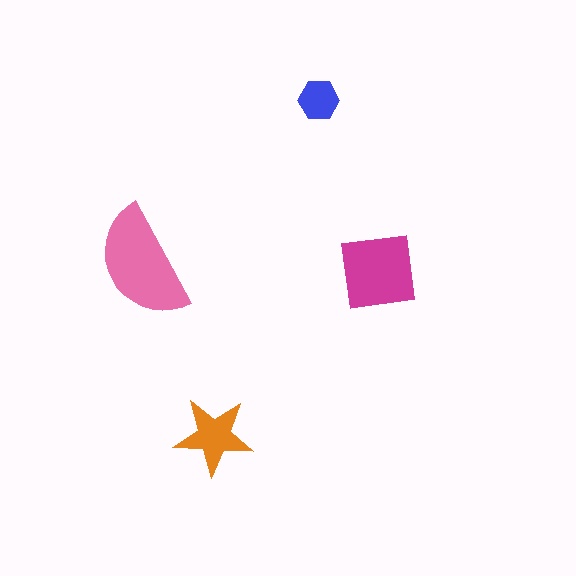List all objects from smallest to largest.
The blue hexagon, the orange star, the magenta square, the pink semicircle.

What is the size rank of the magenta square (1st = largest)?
2nd.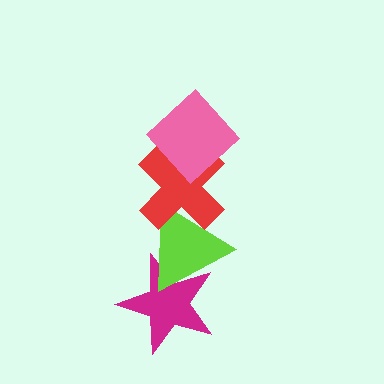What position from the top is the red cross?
The red cross is 2nd from the top.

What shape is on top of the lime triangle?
The red cross is on top of the lime triangle.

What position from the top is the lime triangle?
The lime triangle is 3rd from the top.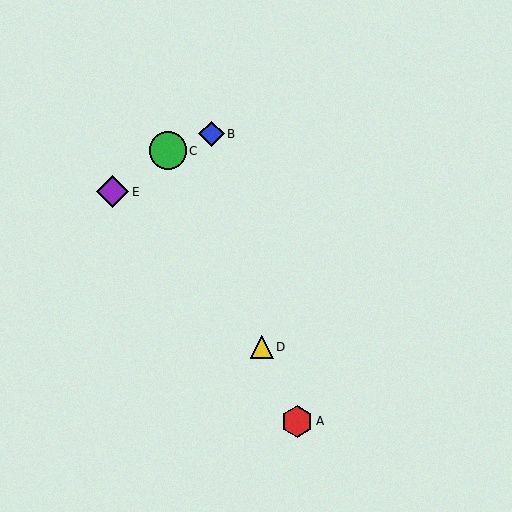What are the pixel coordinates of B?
Object B is at (211, 134).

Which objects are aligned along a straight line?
Objects A, C, D are aligned along a straight line.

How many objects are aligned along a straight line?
3 objects (A, C, D) are aligned along a straight line.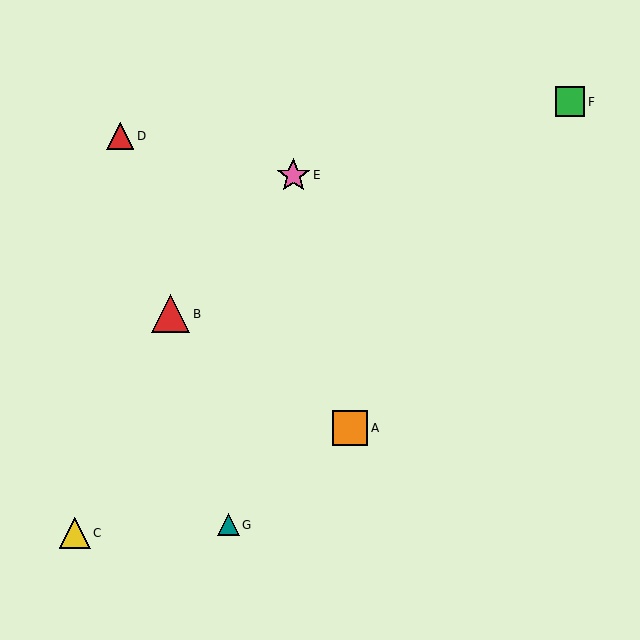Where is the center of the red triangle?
The center of the red triangle is at (170, 314).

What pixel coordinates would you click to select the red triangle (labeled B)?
Click at (170, 314) to select the red triangle B.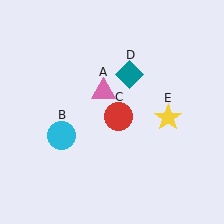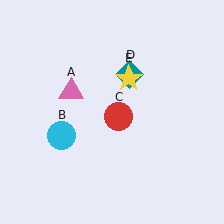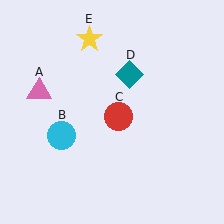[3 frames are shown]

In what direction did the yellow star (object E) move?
The yellow star (object E) moved up and to the left.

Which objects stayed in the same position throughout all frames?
Cyan circle (object B) and red circle (object C) and teal diamond (object D) remained stationary.